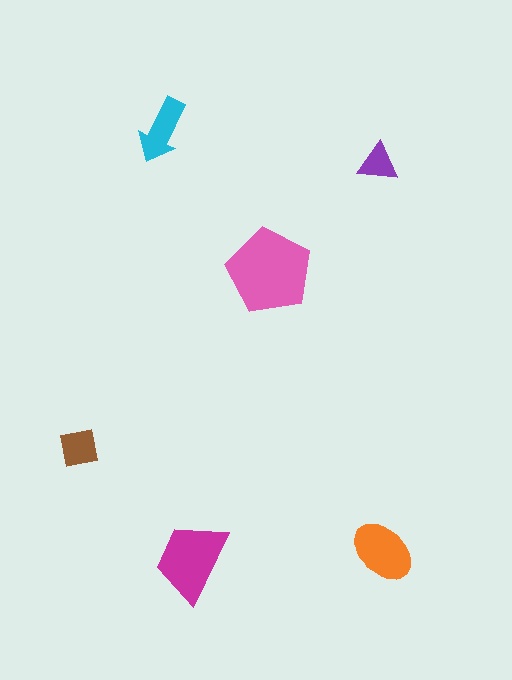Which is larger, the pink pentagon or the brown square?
The pink pentagon.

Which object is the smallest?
The purple triangle.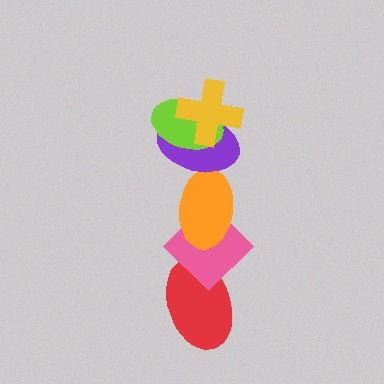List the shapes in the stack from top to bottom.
From top to bottom: the yellow cross, the lime ellipse, the purple ellipse, the orange ellipse, the pink diamond, the red ellipse.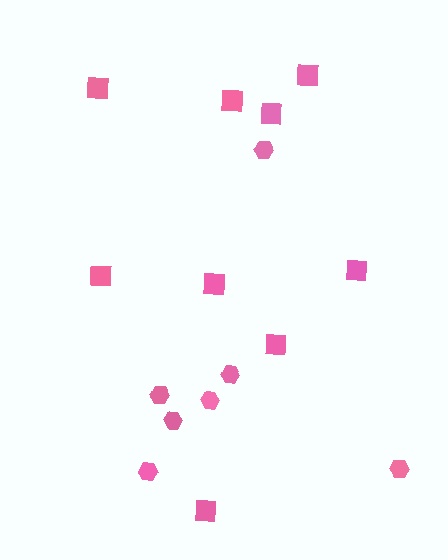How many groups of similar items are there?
There are 2 groups: one group of squares (9) and one group of hexagons (7).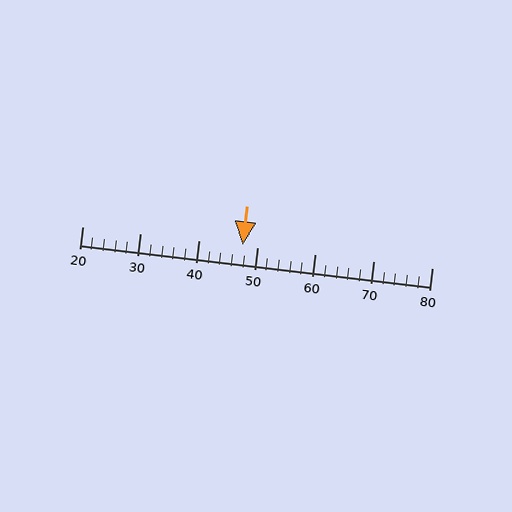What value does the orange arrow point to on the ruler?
The orange arrow points to approximately 48.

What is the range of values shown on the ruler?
The ruler shows values from 20 to 80.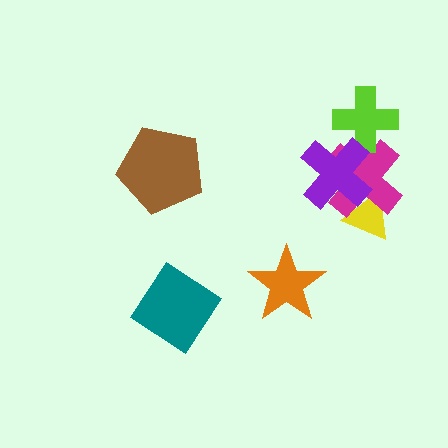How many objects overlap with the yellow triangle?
2 objects overlap with the yellow triangle.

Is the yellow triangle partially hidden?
Yes, it is partially covered by another shape.